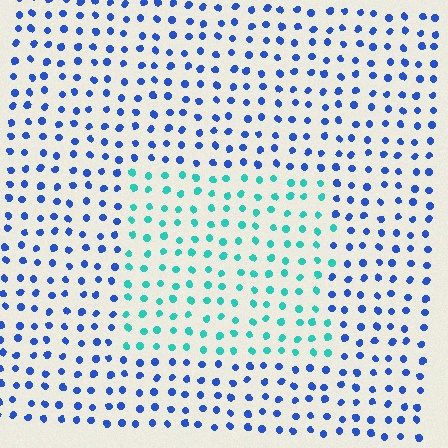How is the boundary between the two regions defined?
The boundary is defined purely by a slight shift in hue (about 52 degrees). Spacing, size, and orientation are identical on both sides.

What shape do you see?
I see a rectangle.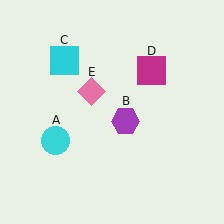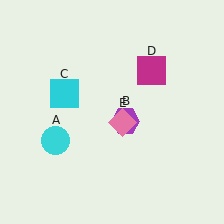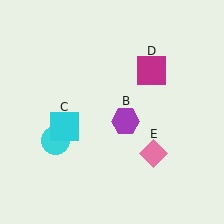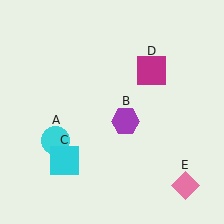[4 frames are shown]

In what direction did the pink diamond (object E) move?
The pink diamond (object E) moved down and to the right.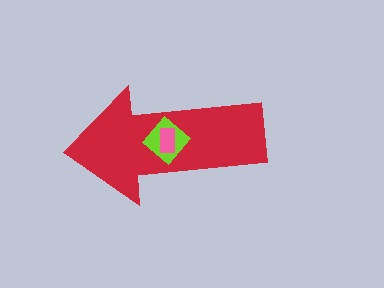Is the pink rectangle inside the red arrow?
Yes.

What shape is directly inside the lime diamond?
The pink rectangle.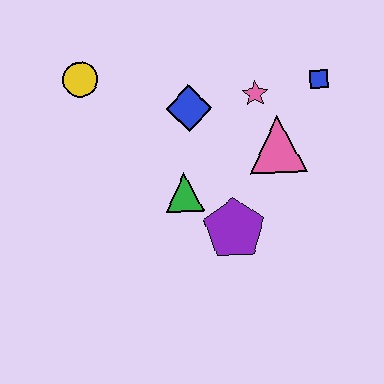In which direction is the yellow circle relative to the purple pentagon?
The yellow circle is above the purple pentagon.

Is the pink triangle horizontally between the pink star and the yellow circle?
No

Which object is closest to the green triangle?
The purple pentagon is closest to the green triangle.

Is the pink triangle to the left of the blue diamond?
No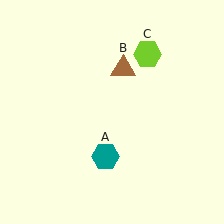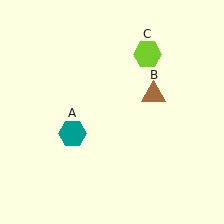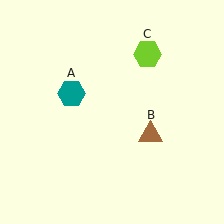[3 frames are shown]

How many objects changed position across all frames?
2 objects changed position: teal hexagon (object A), brown triangle (object B).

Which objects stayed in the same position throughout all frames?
Lime hexagon (object C) remained stationary.